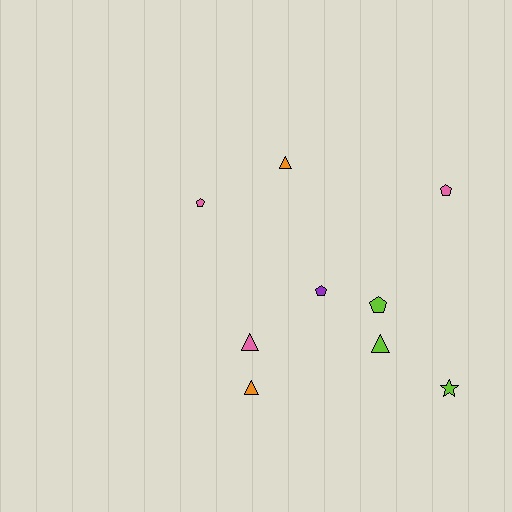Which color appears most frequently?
Lime, with 3 objects.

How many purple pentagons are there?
There is 1 purple pentagon.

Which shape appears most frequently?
Pentagon, with 4 objects.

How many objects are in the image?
There are 9 objects.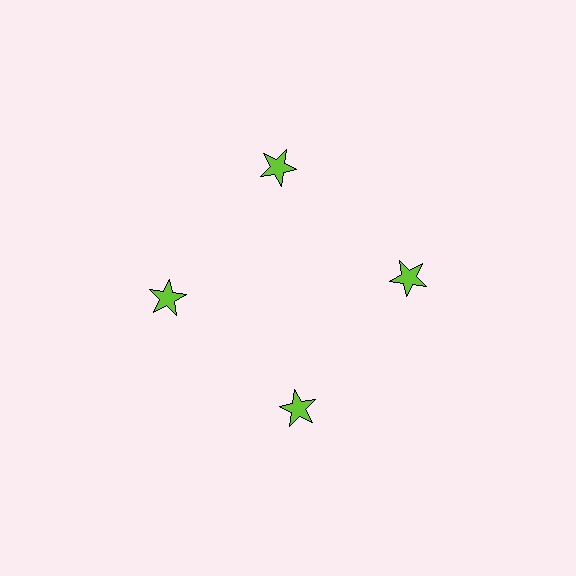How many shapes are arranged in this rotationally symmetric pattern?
There are 4 shapes, arranged in 4 groups of 1.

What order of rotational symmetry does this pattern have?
This pattern has 4-fold rotational symmetry.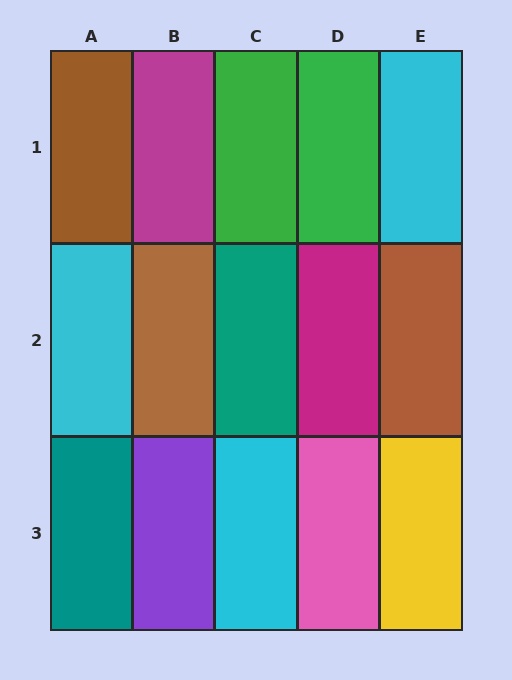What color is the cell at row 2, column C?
Teal.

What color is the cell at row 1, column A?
Brown.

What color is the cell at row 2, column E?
Brown.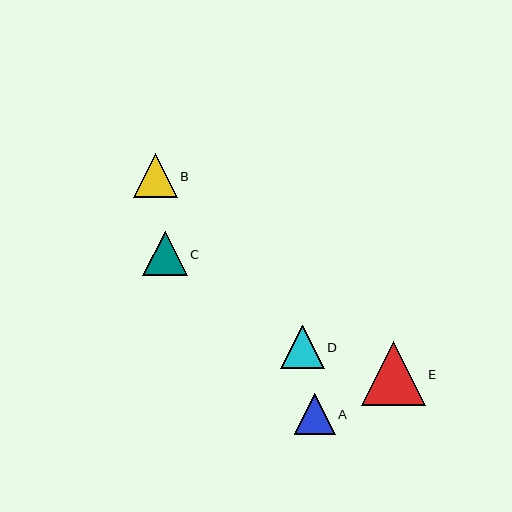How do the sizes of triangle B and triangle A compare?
Triangle B and triangle A are approximately the same size.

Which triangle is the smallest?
Triangle A is the smallest with a size of approximately 41 pixels.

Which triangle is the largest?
Triangle E is the largest with a size of approximately 64 pixels.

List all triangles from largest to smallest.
From largest to smallest: E, C, B, D, A.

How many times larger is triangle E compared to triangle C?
Triangle E is approximately 1.4 times the size of triangle C.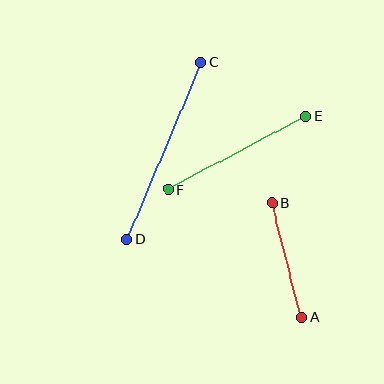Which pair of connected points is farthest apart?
Points C and D are farthest apart.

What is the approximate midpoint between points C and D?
The midpoint is at approximately (164, 151) pixels.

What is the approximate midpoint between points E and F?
The midpoint is at approximately (237, 153) pixels.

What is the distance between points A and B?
The distance is approximately 118 pixels.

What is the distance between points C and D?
The distance is approximately 192 pixels.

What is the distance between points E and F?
The distance is approximately 156 pixels.